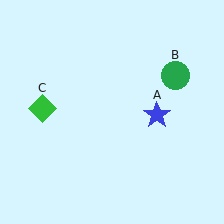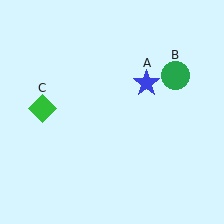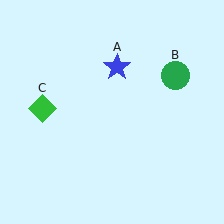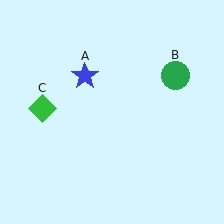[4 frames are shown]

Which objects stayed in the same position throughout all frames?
Green circle (object B) and green diamond (object C) remained stationary.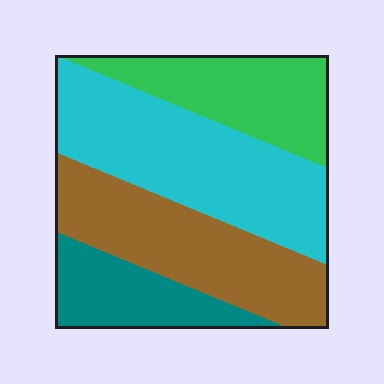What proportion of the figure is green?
Green takes up about one fifth (1/5) of the figure.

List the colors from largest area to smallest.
From largest to smallest: cyan, brown, green, teal.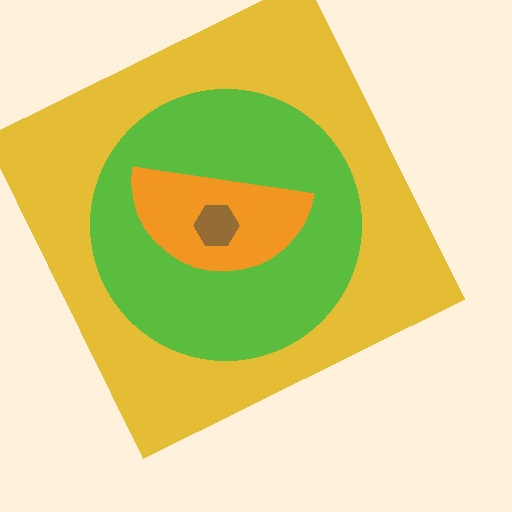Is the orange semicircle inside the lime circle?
Yes.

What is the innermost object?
The brown hexagon.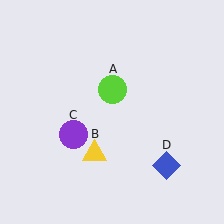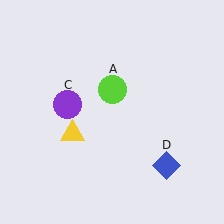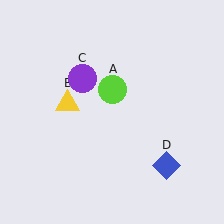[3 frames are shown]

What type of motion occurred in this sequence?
The yellow triangle (object B), purple circle (object C) rotated clockwise around the center of the scene.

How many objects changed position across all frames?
2 objects changed position: yellow triangle (object B), purple circle (object C).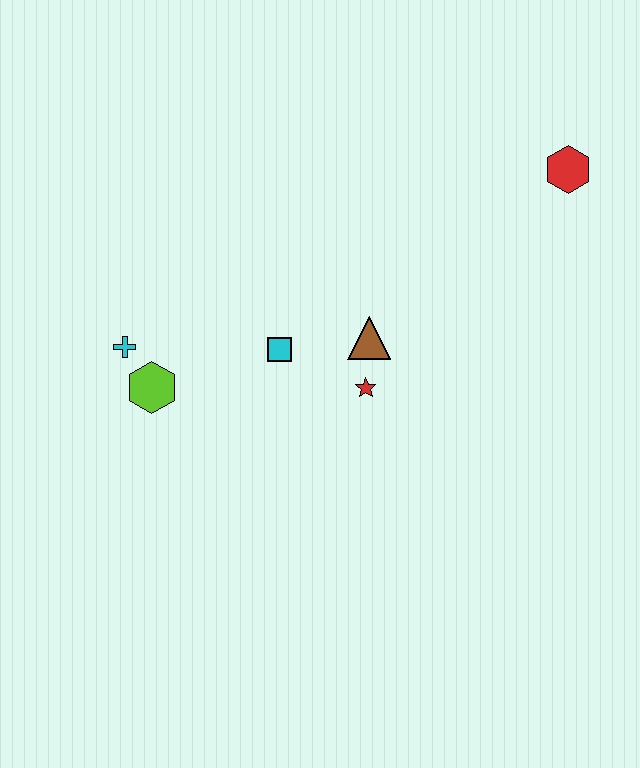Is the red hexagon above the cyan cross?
Yes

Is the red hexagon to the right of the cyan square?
Yes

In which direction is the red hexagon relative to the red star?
The red hexagon is above the red star.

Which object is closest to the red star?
The brown triangle is closest to the red star.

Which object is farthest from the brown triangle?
The red hexagon is farthest from the brown triangle.